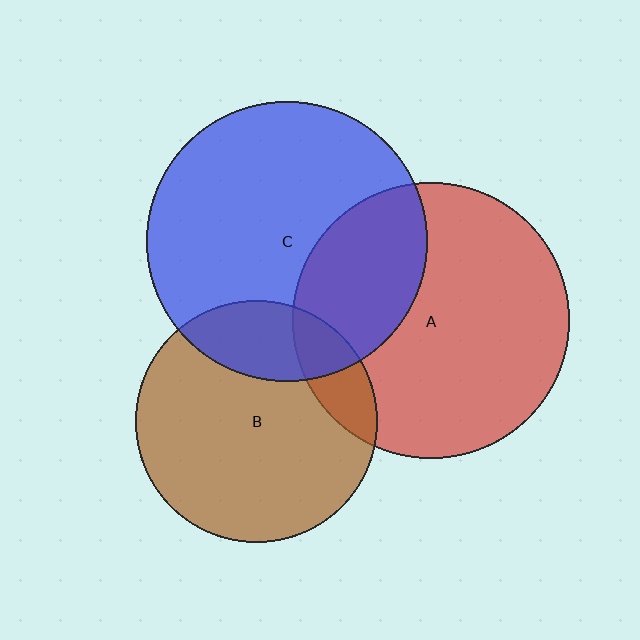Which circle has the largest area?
Circle C (blue).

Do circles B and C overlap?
Yes.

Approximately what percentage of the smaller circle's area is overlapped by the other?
Approximately 20%.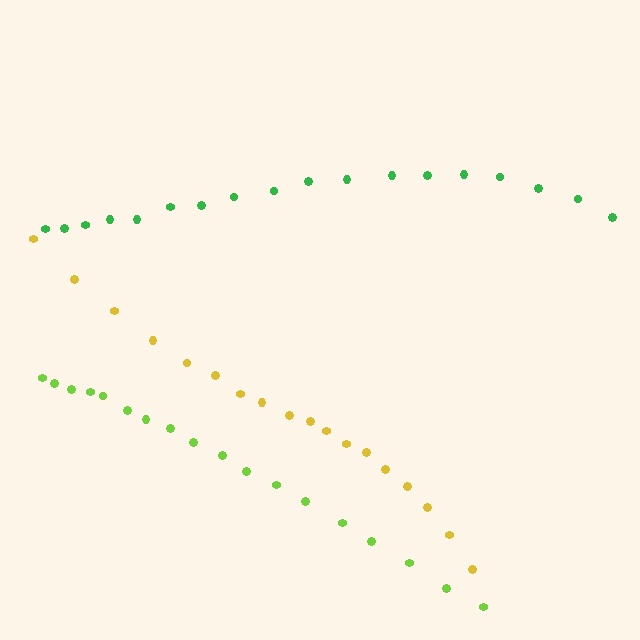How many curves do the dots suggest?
There are 3 distinct paths.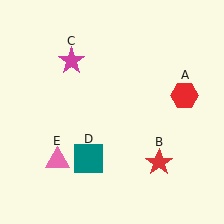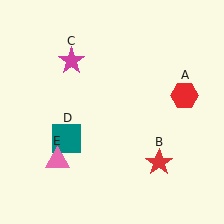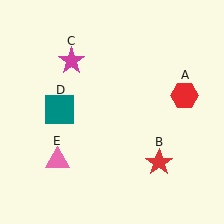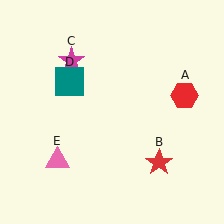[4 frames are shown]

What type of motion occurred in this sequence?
The teal square (object D) rotated clockwise around the center of the scene.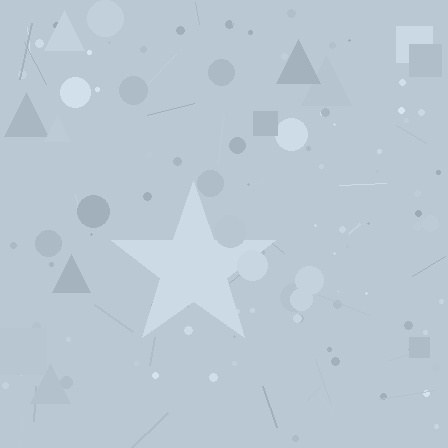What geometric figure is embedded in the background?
A star is embedded in the background.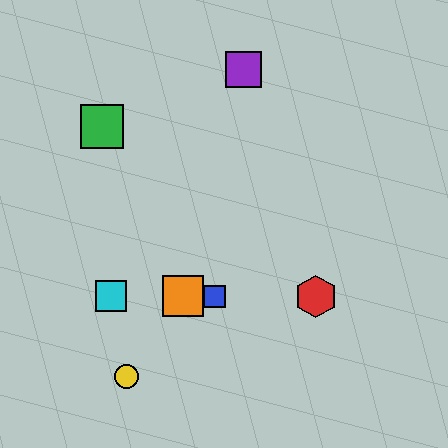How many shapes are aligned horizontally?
4 shapes (the red hexagon, the blue square, the orange square, the cyan square) are aligned horizontally.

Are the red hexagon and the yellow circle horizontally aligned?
No, the red hexagon is at y≈296 and the yellow circle is at y≈376.